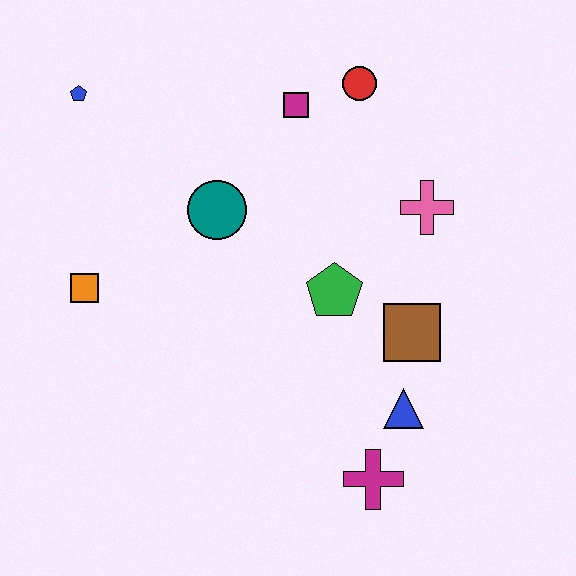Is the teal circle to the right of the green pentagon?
No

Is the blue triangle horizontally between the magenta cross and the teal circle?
No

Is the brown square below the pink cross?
Yes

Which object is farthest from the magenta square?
The magenta cross is farthest from the magenta square.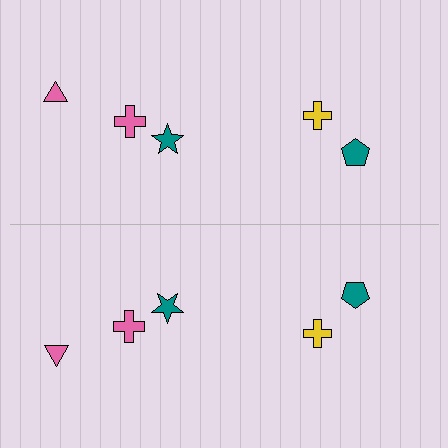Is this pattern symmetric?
Yes, this pattern has bilateral (reflection) symmetry.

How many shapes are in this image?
There are 10 shapes in this image.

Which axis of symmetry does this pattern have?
The pattern has a horizontal axis of symmetry running through the center of the image.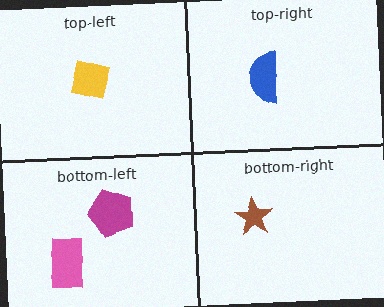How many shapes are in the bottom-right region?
1.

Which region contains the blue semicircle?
The top-right region.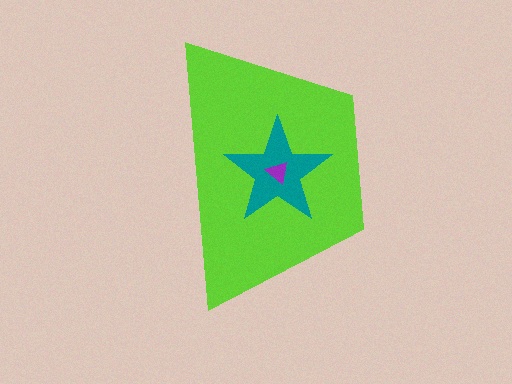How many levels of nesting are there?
3.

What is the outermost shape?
The lime trapezoid.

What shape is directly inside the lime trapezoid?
The teal star.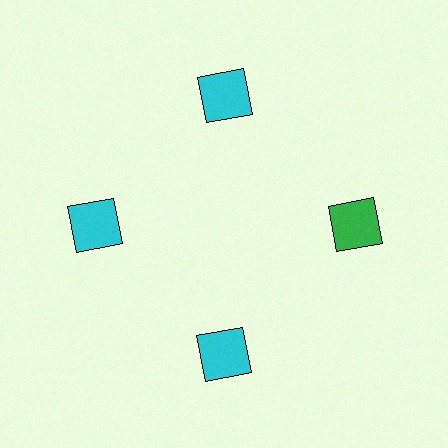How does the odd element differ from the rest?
It has a different color: green instead of cyan.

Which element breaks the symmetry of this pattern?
The green square at roughly the 3 o'clock position breaks the symmetry. All other shapes are cyan squares.